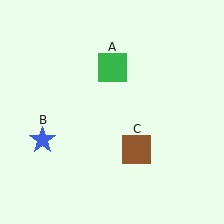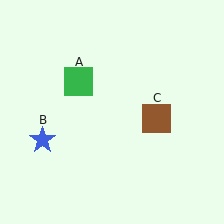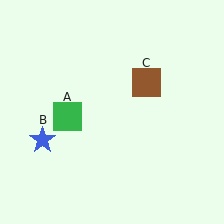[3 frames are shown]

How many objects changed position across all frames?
2 objects changed position: green square (object A), brown square (object C).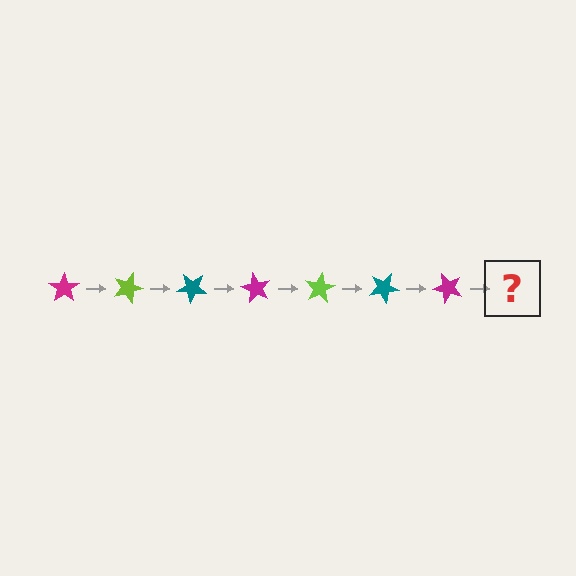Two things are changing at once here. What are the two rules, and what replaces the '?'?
The two rules are that it rotates 20 degrees each step and the color cycles through magenta, lime, and teal. The '?' should be a lime star, rotated 140 degrees from the start.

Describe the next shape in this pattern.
It should be a lime star, rotated 140 degrees from the start.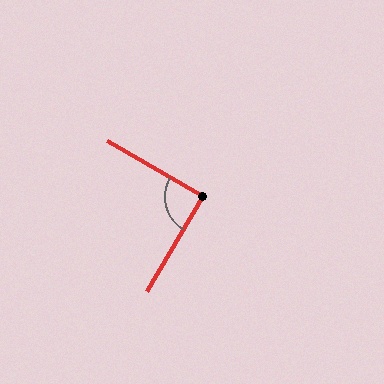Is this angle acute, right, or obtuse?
It is approximately a right angle.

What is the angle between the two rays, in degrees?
Approximately 90 degrees.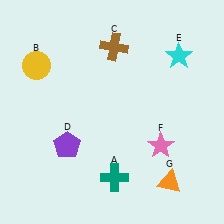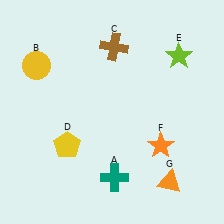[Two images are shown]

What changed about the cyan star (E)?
In Image 1, E is cyan. In Image 2, it changed to lime.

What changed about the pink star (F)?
In Image 1, F is pink. In Image 2, it changed to orange.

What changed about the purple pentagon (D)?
In Image 1, D is purple. In Image 2, it changed to yellow.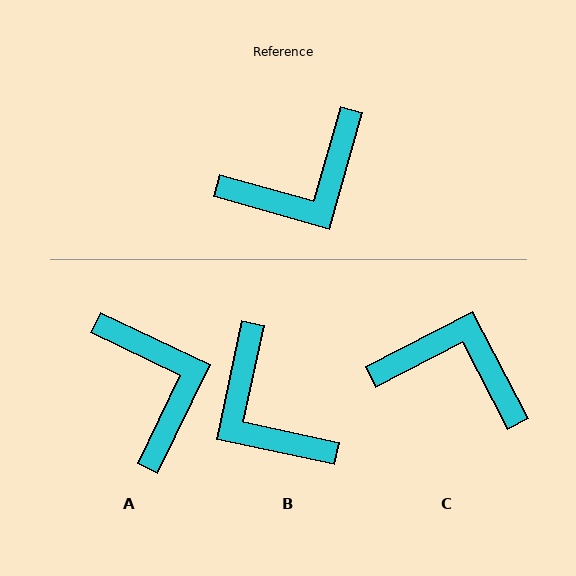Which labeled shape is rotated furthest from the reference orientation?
C, about 133 degrees away.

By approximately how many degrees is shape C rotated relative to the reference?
Approximately 133 degrees counter-clockwise.